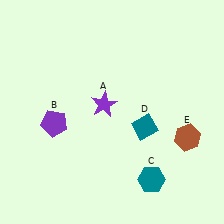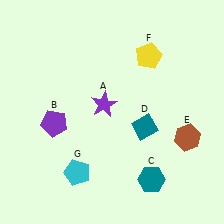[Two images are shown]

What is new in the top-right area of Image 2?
A yellow pentagon (F) was added in the top-right area of Image 2.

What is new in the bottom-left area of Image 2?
A cyan pentagon (G) was added in the bottom-left area of Image 2.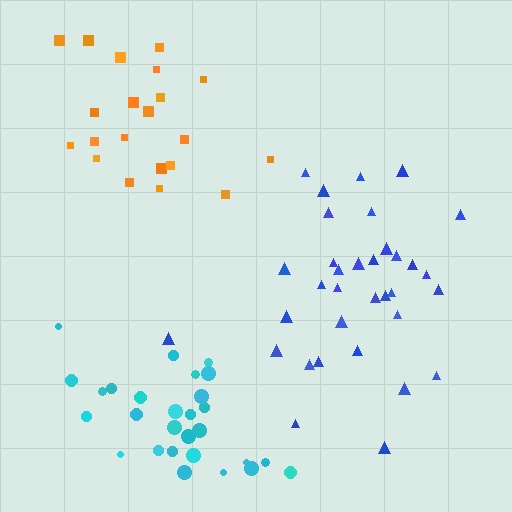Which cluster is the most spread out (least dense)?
Orange.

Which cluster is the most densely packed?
Cyan.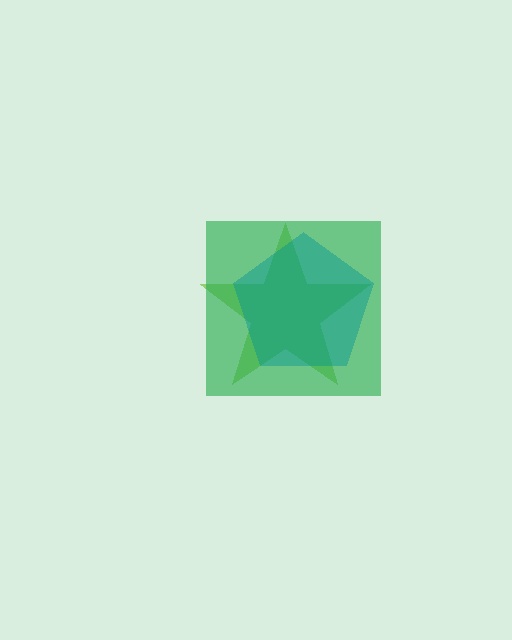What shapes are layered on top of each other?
The layered shapes are: a lime star, a green square, a teal pentagon.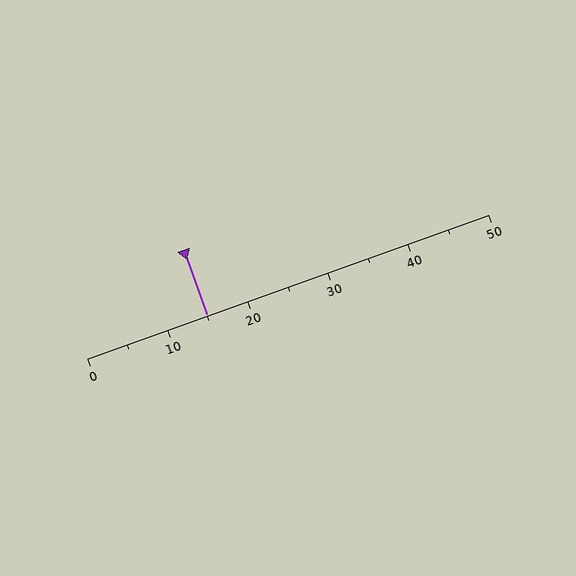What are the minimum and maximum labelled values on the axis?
The axis runs from 0 to 50.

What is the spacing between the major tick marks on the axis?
The major ticks are spaced 10 apart.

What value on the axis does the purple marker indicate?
The marker indicates approximately 15.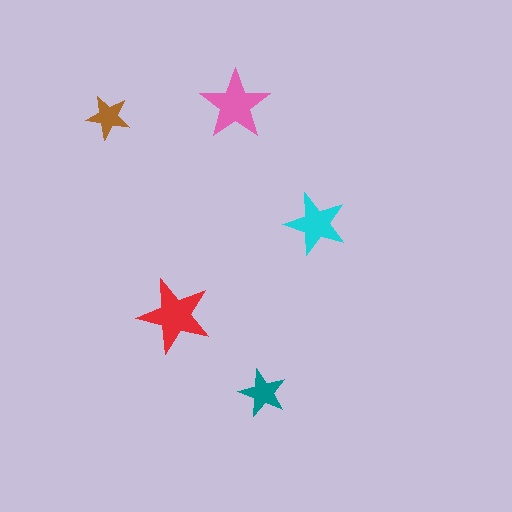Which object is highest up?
The pink star is topmost.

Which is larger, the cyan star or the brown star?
The cyan one.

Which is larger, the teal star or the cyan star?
The cyan one.